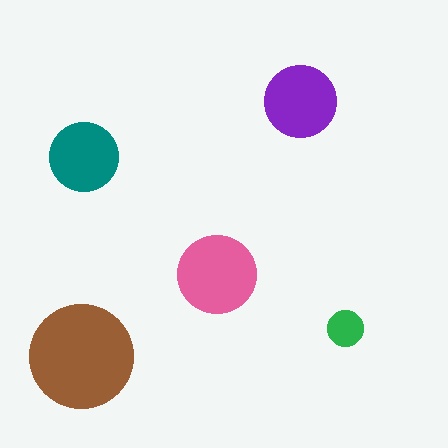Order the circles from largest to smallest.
the brown one, the pink one, the purple one, the teal one, the green one.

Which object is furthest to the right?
The green circle is rightmost.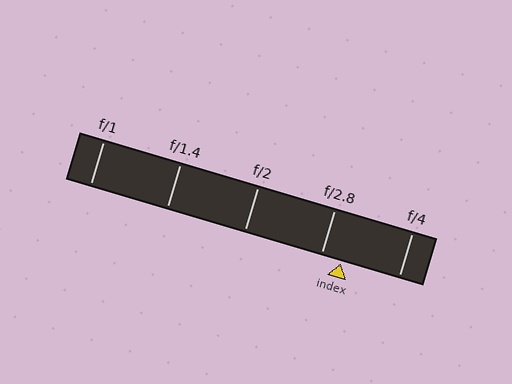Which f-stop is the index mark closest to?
The index mark is closest to f/2.8.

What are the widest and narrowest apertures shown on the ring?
The widest aperture shown is f/1 and the narrowest is f/4.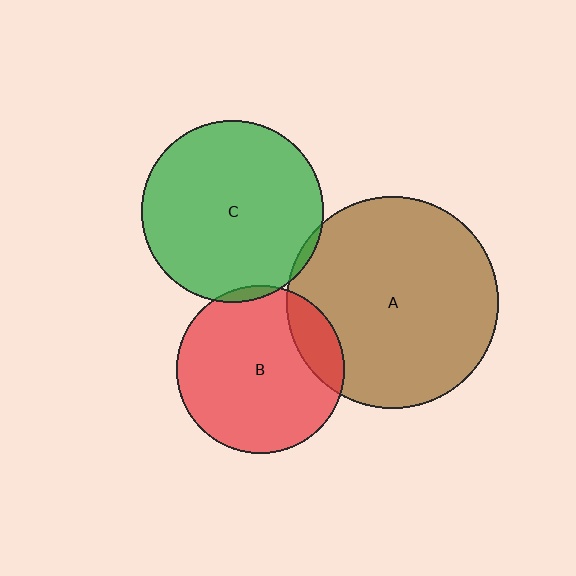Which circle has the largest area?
Circle A (brown).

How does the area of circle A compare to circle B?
Approximately 1.6 times.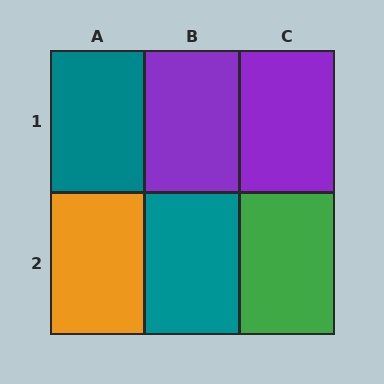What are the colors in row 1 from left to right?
Teal, purple, purple.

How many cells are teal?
2 cells are teal.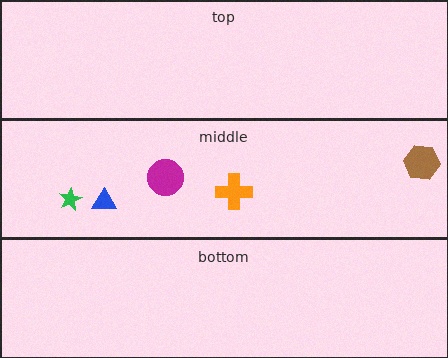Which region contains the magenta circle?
The middle region.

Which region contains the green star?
The middle region.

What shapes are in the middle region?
The blue triangle, the magenta circle, the brown hexagon, the orange cross, the green star.